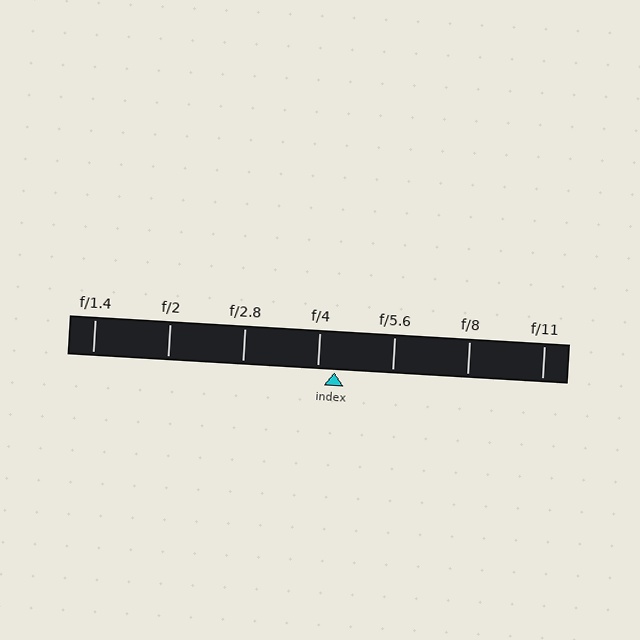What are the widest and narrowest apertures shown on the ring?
The widest aperture shown is f/1.4 and the narrowest is f/11.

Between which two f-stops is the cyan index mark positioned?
The index mark is between f/4 and f/5.6.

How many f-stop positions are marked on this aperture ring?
There are 7 f-stop positions marked.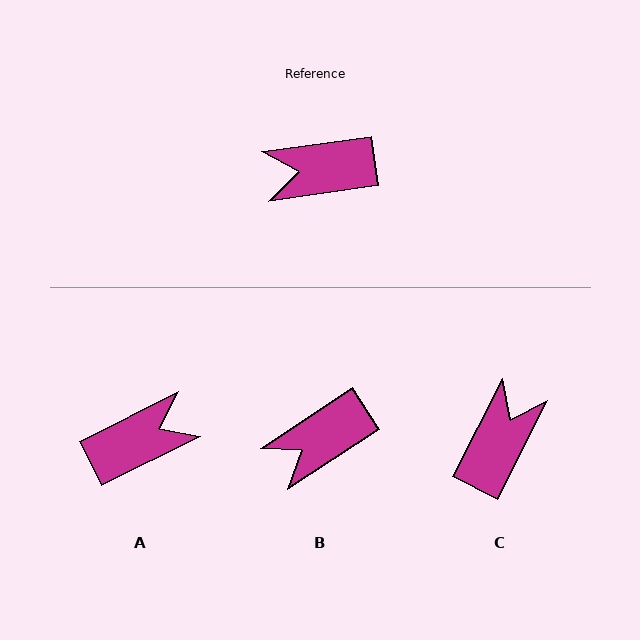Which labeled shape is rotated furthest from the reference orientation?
A, about 162 degrees away.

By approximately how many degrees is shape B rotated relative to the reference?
Approximately 25 degrees counter-clockwise.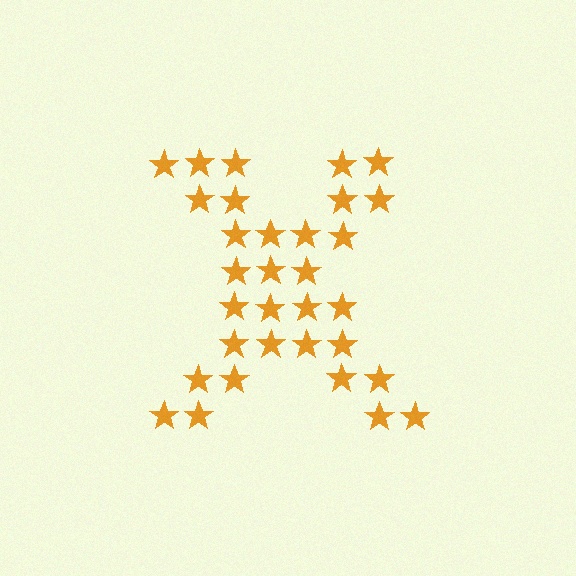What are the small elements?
The small elements are stars.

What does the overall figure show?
The overall figure shows the letter X.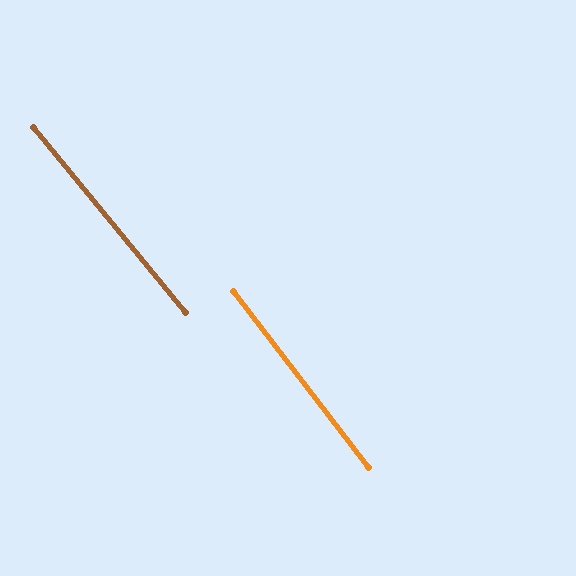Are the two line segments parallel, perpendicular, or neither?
Parallel — their directions differ by only 1.8°.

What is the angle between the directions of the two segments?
Approximately 2 degrees.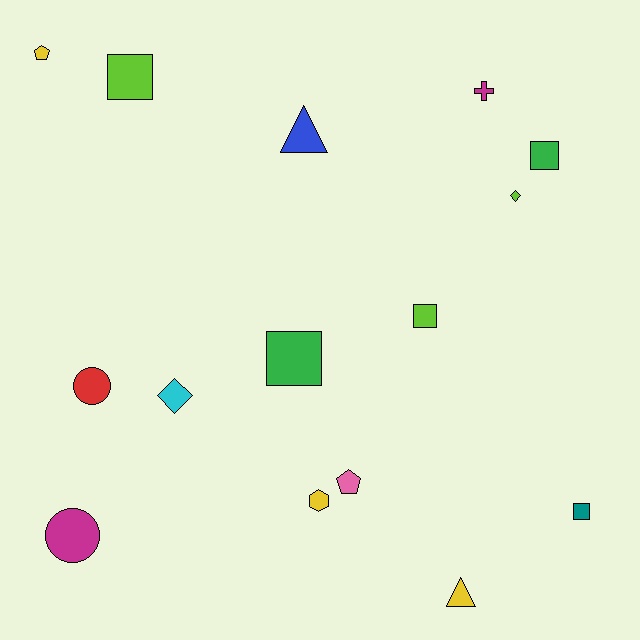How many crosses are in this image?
There is 1 cross.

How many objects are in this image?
There are 15 objects.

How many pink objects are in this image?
There is 1 pink object.